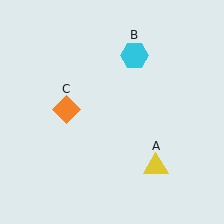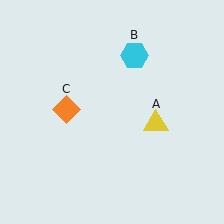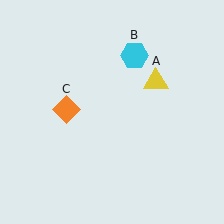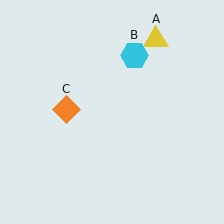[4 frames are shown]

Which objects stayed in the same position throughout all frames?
Cyan hexagon (object B) and orange diamond (object C) remained stationary.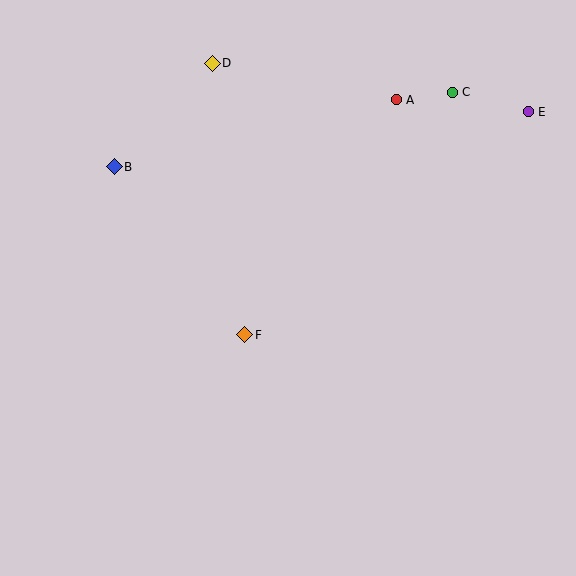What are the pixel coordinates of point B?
Point B is at (114, 167).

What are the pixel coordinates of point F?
Point F is at (245, 335).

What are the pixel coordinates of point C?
Point C is at (452, 92).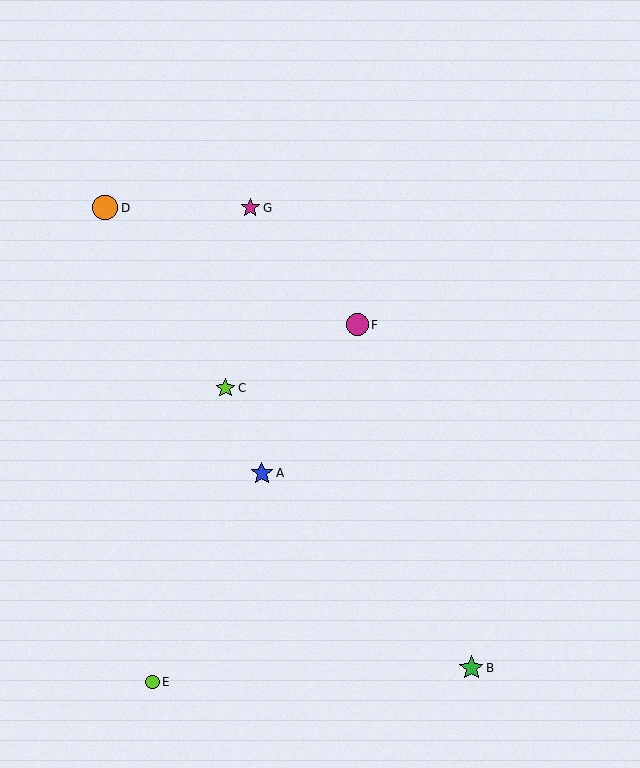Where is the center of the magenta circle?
The center of the magenta circle is at (357, 325).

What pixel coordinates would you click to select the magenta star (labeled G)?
Click at (250, 208) to select the magenta star G.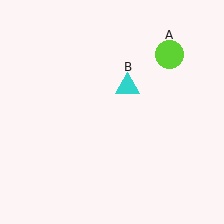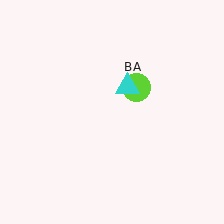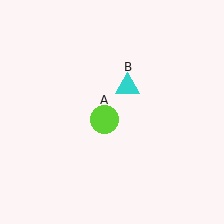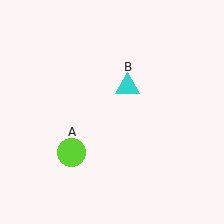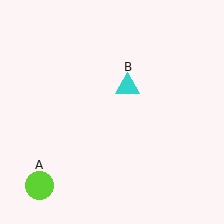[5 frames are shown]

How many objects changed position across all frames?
1 object changed position: lime circle (object A).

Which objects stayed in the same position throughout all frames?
Cyan triangle (object B) remained stationary.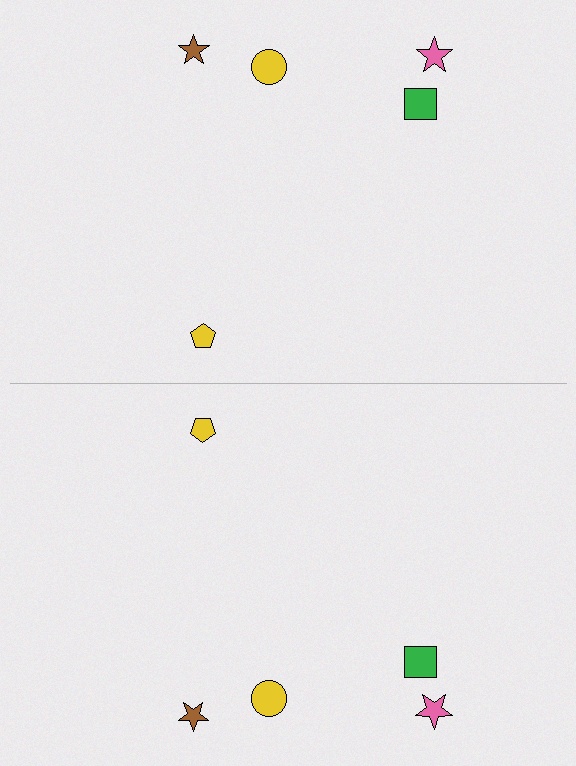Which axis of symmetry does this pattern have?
The pattern has a horizontal axis of symmetry running through the center of the image.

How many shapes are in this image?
There are 10 shapes in this image.